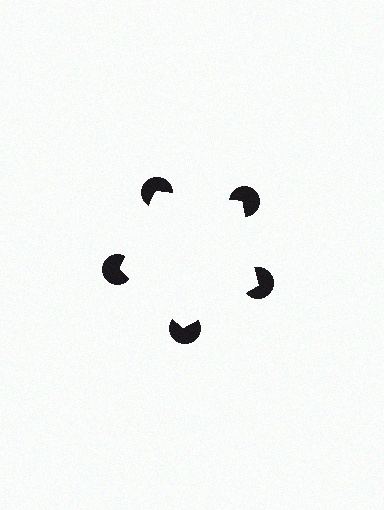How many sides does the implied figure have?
5 sides.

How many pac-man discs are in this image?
There are 5 — one at each vertex of the illusory pentagon.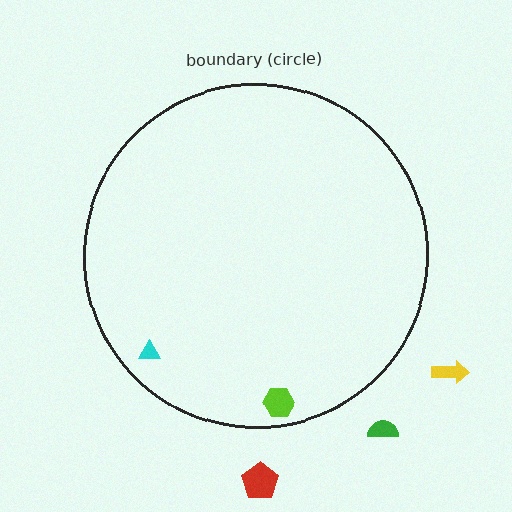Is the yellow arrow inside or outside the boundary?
Outside.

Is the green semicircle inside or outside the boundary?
Outside.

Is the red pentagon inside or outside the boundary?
Outside.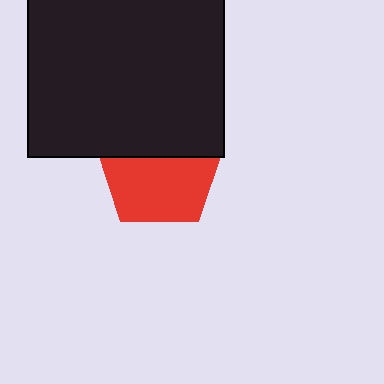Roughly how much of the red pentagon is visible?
About half of it is visible (roughly 60%).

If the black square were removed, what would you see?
You would see the complete red pentagon.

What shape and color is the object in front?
The object in front is a black square.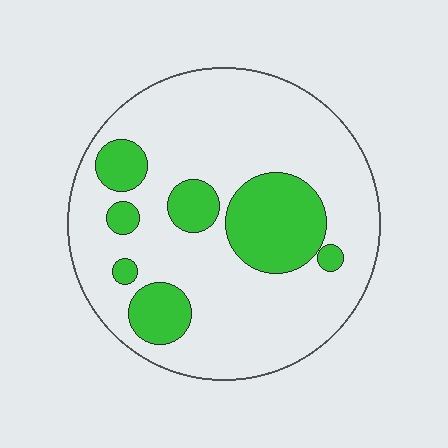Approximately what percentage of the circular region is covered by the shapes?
Approximately 25%.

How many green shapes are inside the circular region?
7.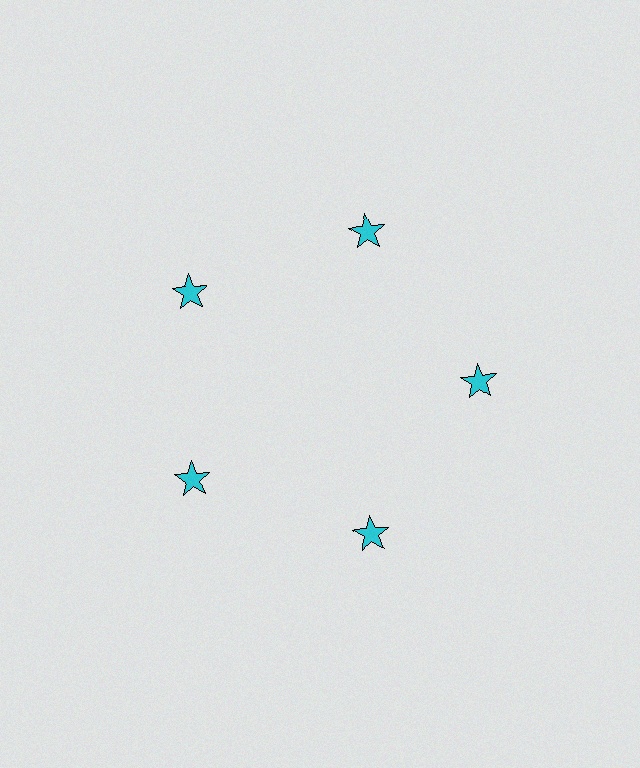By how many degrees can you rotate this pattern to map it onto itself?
The pattern maps onto itself every 72 degrees of rotation.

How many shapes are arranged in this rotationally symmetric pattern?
There are 5 shapes, arranged in 5 groups of 1.